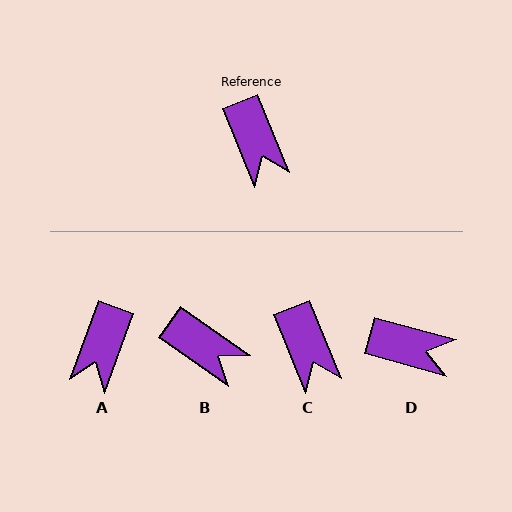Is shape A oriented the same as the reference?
No, it is off by about 42 degrees.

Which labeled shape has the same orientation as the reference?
C.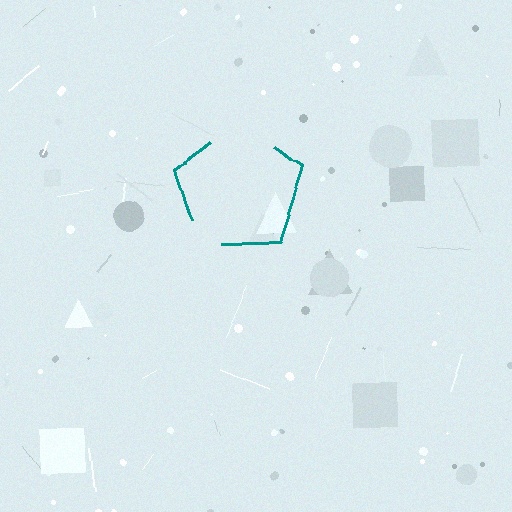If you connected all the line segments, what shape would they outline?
They would outline a pentagon.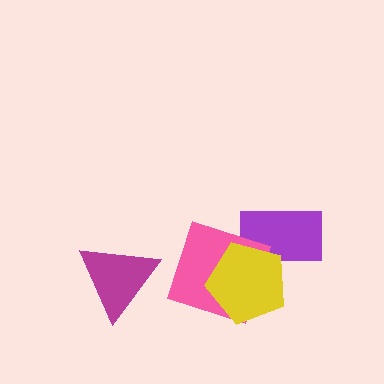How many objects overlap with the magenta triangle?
0 objects overlap with the magenta triangle.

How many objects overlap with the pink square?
2 objects overlap with the pink square.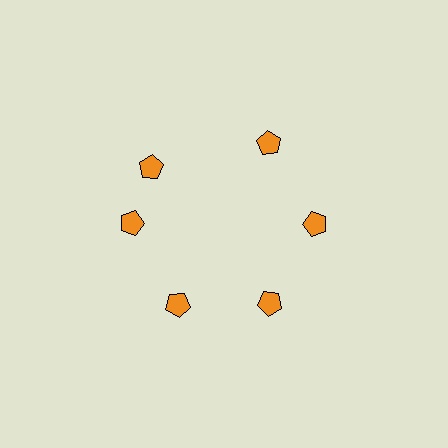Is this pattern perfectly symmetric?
No. The 6 orange pentagons are arranged in a ring, but one element near the 11 o'clock position is rotated out of alignment along the ring, breaking the 6-fold rotational symmetry.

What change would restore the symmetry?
The symmetry would be restored by rotating it back into even spacing with its neighbors so that all 6 pentagons sit at equal angles and equal distance from the center.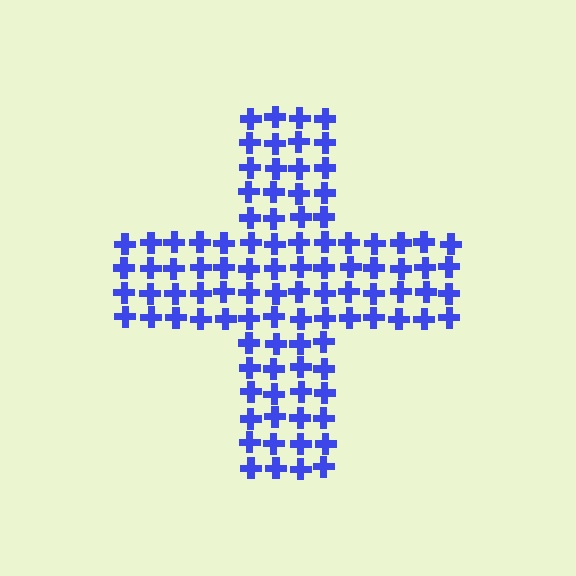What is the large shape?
The large shape is a cross.